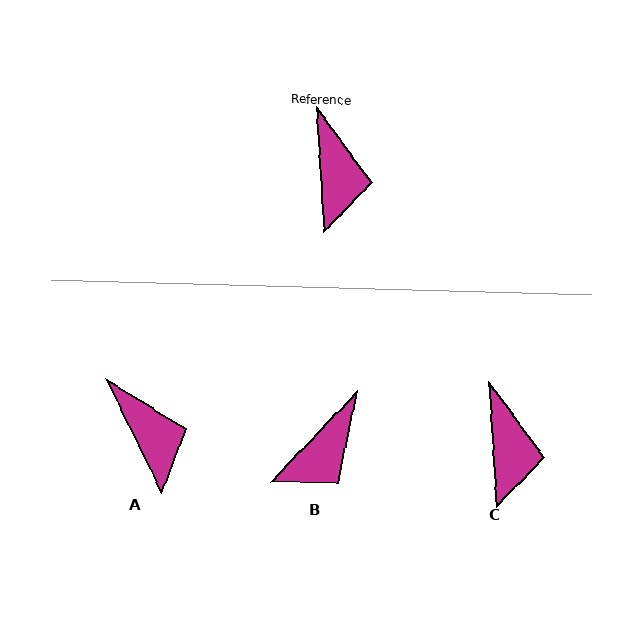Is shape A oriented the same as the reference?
No, it is off by about 22 degrees.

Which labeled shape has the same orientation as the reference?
C.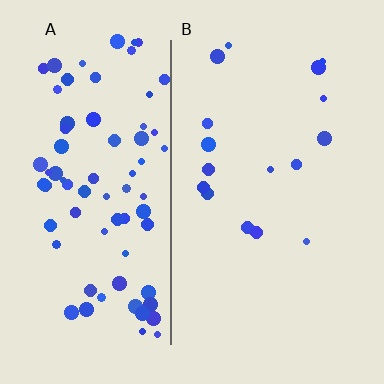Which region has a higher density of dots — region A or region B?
A (the left).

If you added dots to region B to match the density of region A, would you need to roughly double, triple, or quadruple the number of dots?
Approximately quadruple.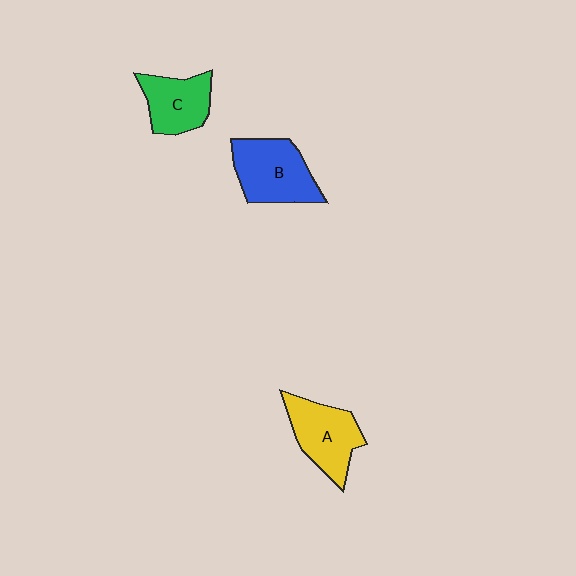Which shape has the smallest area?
Shape C (green).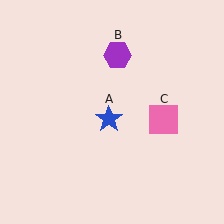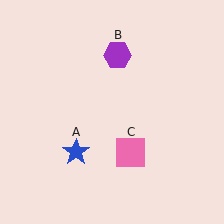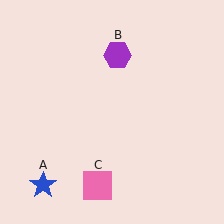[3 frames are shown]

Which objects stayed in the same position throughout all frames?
Purple hexagon (object B) remained stationary.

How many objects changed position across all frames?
2 objects changed position: blue star (object A), pink square (object C).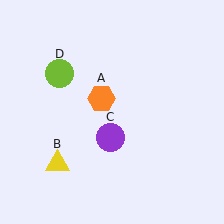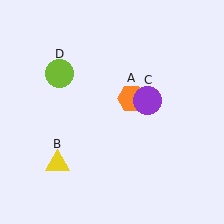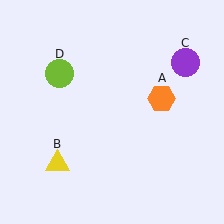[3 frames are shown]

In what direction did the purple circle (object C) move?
The purple circle (object C) moved up and to the right.